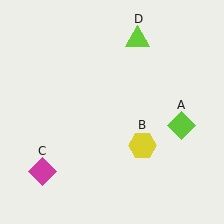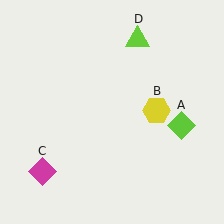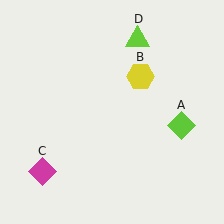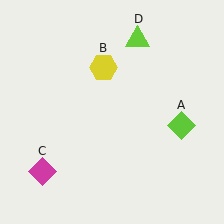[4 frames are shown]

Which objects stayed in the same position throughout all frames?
Lime diamond (object A) and magenta diamond (object C) and lime triangle (object D) remained stationary.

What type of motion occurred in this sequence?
The yellow hexagon (object B) rotated counterclockwise around the center of the scene.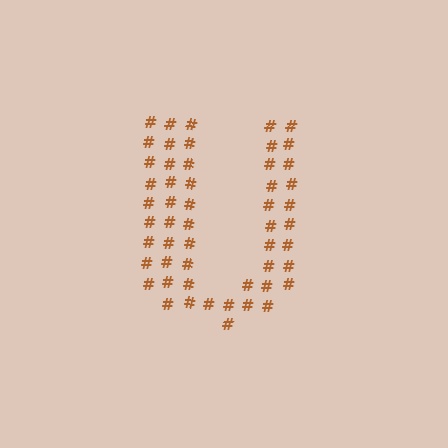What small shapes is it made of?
It is made of small hash symbols.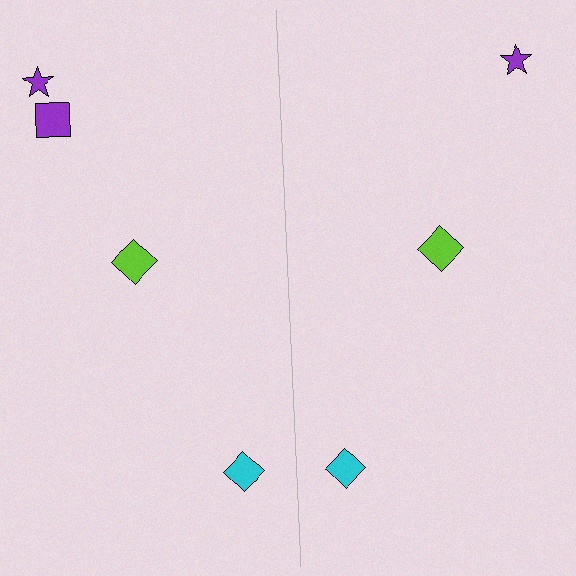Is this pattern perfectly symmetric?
No, the pattern is not perfectly symmetric. A purple square is missing from the right side.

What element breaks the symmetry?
A purple square is missing from the right side.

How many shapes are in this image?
There are 7 shapes in this image.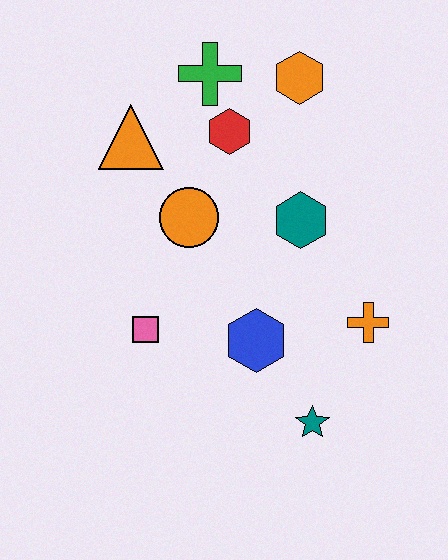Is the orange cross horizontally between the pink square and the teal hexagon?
No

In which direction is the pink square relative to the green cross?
The pink square is below the green cross.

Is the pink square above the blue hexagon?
Yes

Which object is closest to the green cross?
The red hexagon is closest to the green cross.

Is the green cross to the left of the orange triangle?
No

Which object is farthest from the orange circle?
The teal star is farthest from the orange circle.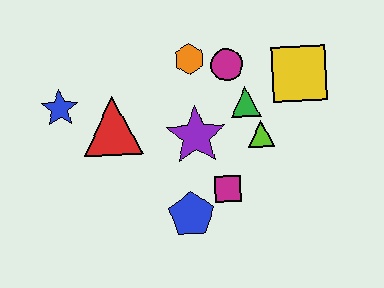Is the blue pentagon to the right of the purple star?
No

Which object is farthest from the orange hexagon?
The blue pentagon is farthest from the orange hexagon.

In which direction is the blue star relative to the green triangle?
The blue star is to the left of the green triangle.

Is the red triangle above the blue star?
No